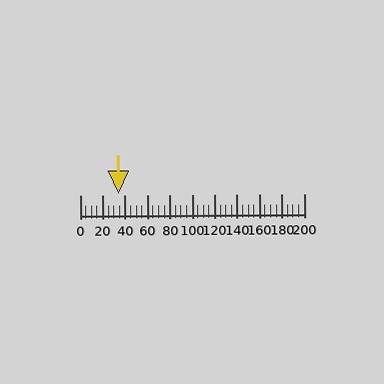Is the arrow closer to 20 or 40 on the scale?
The arrow is closer to 40.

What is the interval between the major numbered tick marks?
The major tick marks are spaced 20 units apart.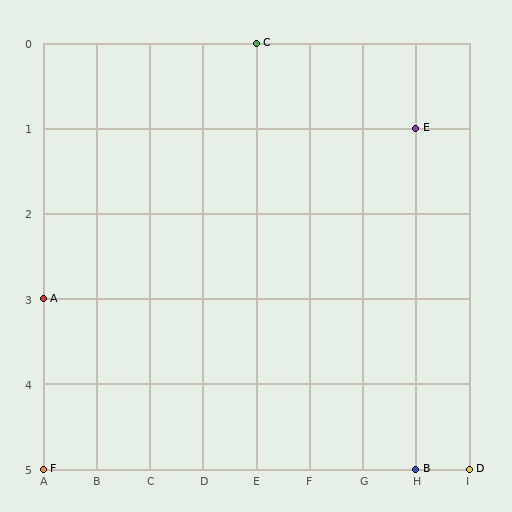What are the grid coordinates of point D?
Point D is at grid coordinates (I, 5).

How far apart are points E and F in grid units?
Points E and F are 7 columns and 4 rows apart (about 8.1 grid units diagonally).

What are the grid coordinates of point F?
Point F is at grid coordinates (A, 5).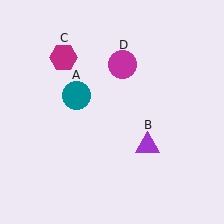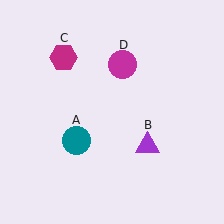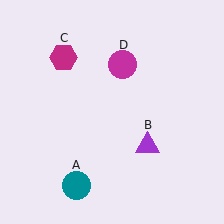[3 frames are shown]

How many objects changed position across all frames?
1 object changed position: teal circle (object A).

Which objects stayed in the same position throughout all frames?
Purple triangle (object B) and magenta hexagon (object C) and magenta circle (object D) remained stationary.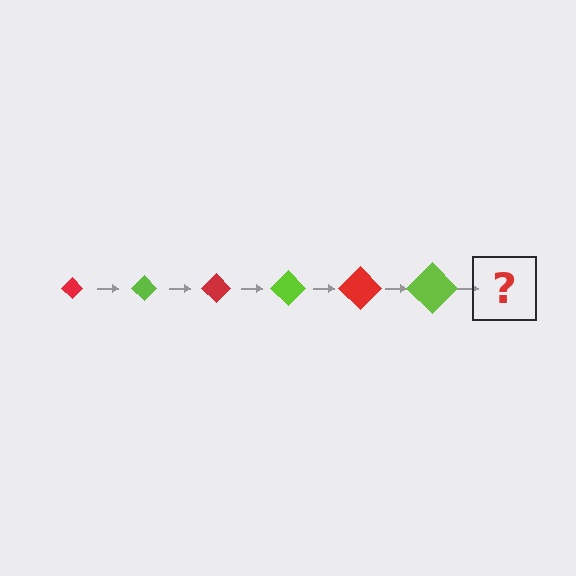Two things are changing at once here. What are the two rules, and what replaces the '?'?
The two rules are that the diamond grows larger each step and the color cycles through red and lime. The '?' should be a red diamond, larger than the previous one.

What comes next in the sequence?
The next element should be a red diamond, larger than the previous one.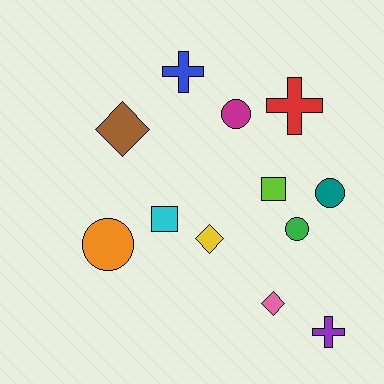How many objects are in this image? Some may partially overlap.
There are 12 objects.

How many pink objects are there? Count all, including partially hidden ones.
There is 1 pink object.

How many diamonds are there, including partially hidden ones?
There are 3 diamonds.